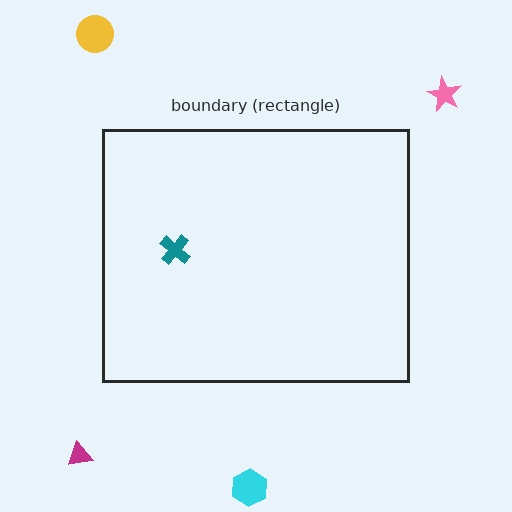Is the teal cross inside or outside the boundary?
Inside.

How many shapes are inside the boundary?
1 inside, 4 outside.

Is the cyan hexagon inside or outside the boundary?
Outside.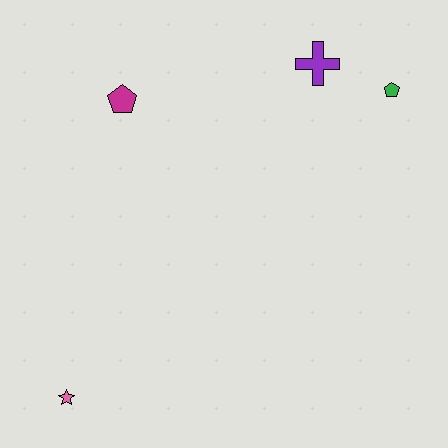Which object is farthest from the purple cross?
The pink star is farthest from the purple cross.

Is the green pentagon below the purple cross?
Yes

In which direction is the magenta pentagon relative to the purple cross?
The magenta pentagon is to the left of the purple cross.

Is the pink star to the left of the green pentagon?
Yes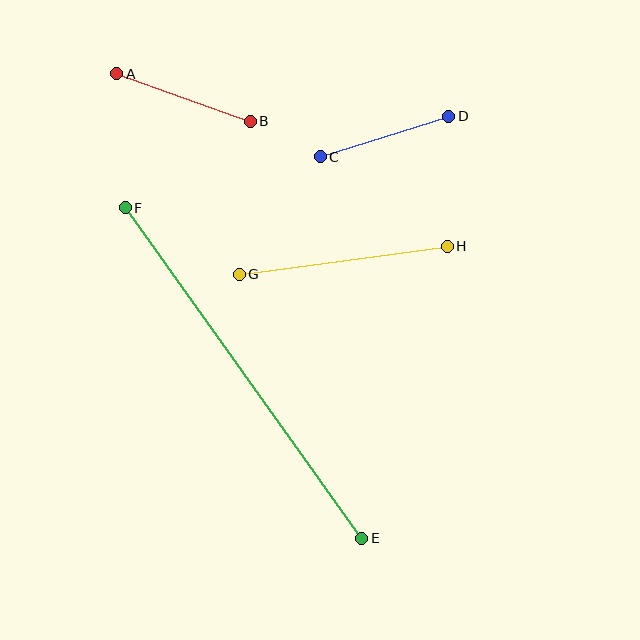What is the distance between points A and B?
The distance is approximately 142 pixels.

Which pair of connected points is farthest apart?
Points E and F are farthest apart.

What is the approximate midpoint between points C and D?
The midpoint is at approximately (384, 136) pixels.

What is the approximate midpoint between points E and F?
The midpoint is at approximately (243, 373) pixels.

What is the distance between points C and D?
The distance is approximately 135 pixels.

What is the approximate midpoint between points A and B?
The midpoint is at approximately (184, 97) pixels.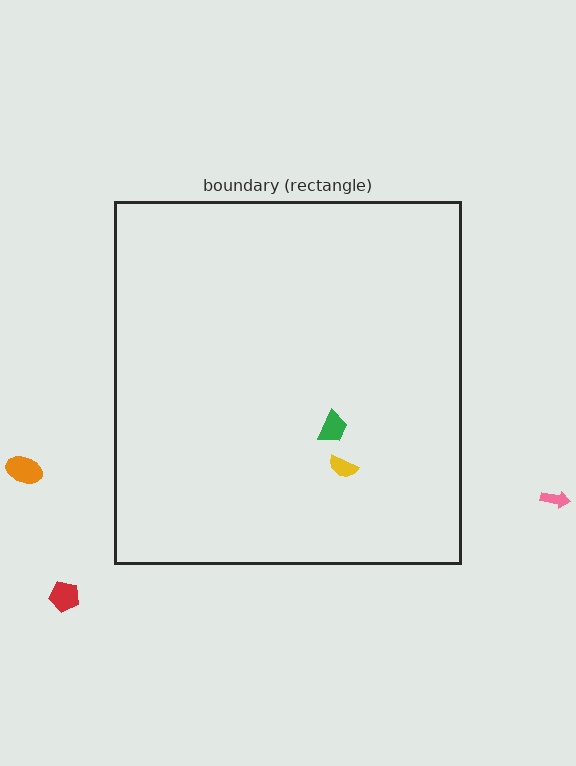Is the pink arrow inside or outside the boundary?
Outside.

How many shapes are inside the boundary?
2 inside, 3 outside.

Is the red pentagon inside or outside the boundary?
Outside.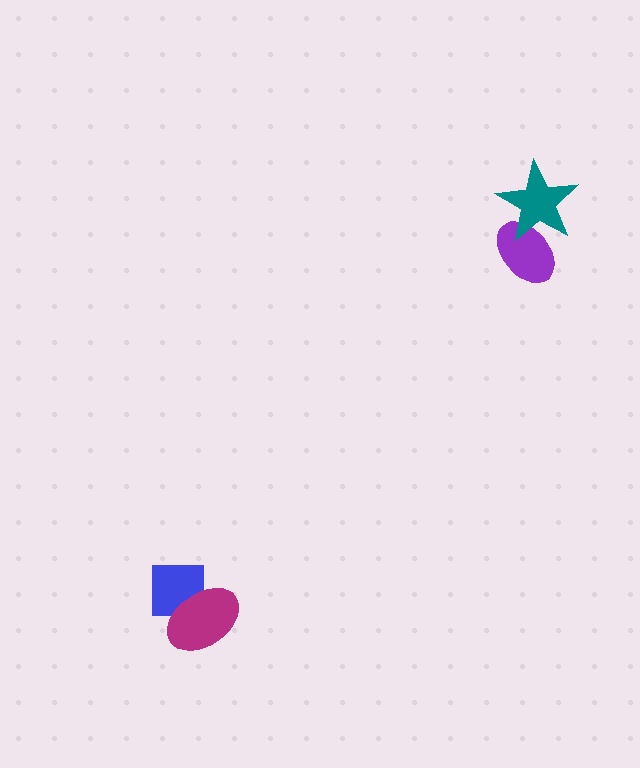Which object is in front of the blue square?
The magenta ellipse is in front of the blue square.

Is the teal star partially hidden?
No, no other shape covers it.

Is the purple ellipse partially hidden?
Yes, it is partially covered by another shape.